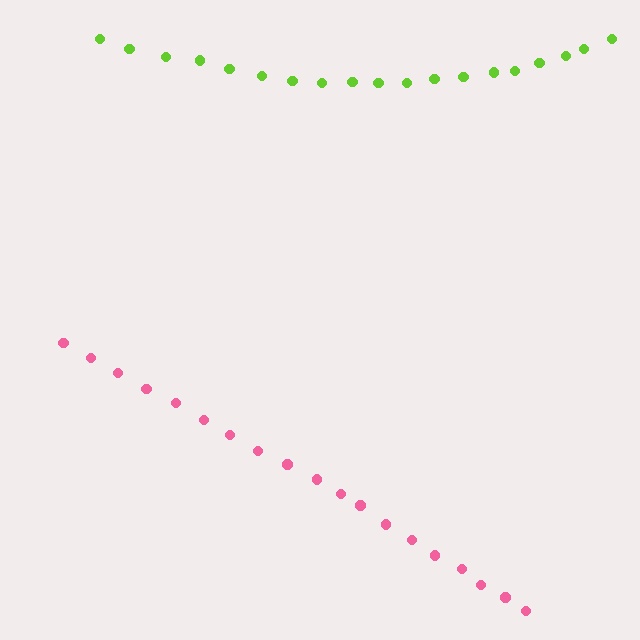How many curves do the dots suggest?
There are 2 distinct paths.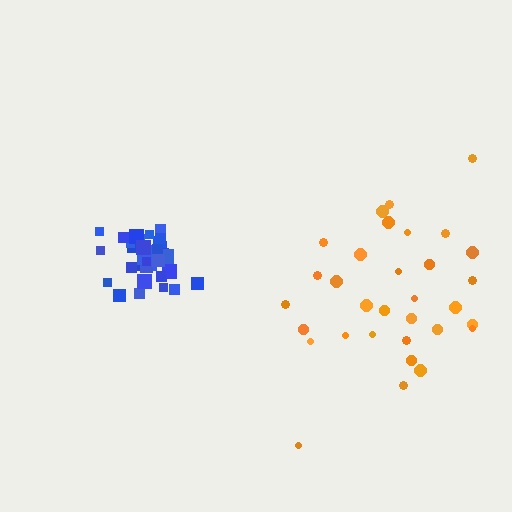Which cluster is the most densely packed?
Blue.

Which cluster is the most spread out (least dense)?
Orange.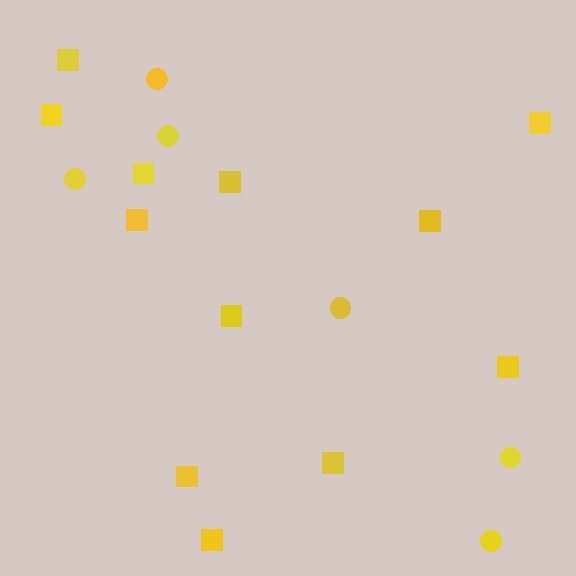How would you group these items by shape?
There are 2 groups: one group of circles (6) and one group of squares (12).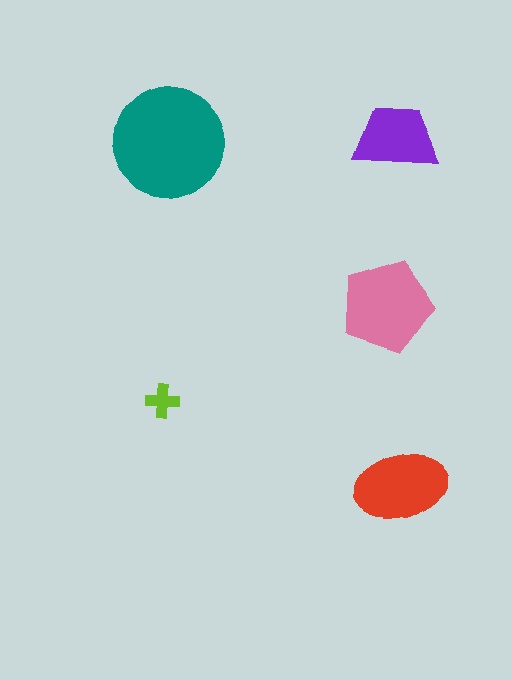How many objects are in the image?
There are 5 objects in the image.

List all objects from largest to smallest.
The teal circle, the pink pentagon, the red ellipse, the purple trapezoid, the lime cross.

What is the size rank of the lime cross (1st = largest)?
5th.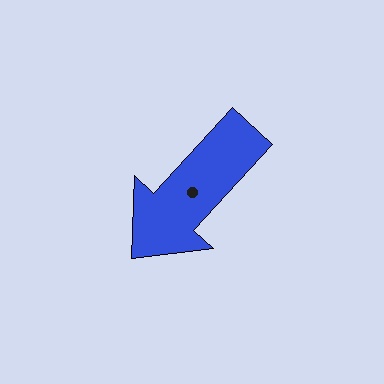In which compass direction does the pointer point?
Southwest.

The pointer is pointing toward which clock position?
Roughly 7 o'clock.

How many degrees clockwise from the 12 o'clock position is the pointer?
Approximately 223 degrees.